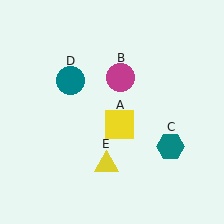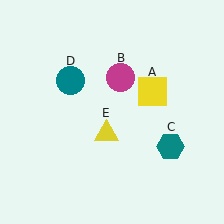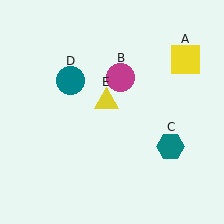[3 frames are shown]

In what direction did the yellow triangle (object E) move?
The yellow triangle (object E) moved up.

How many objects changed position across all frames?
2 objects changed position: yellow square (object A), yellow triangle (object E).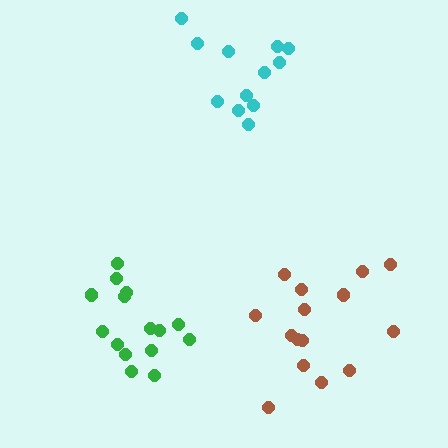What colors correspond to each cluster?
The clusters are colored: green, cyan, brown.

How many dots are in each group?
Group 1: 15 dots, Group 2: 12 dots, Group 3: 15 dots (42 total).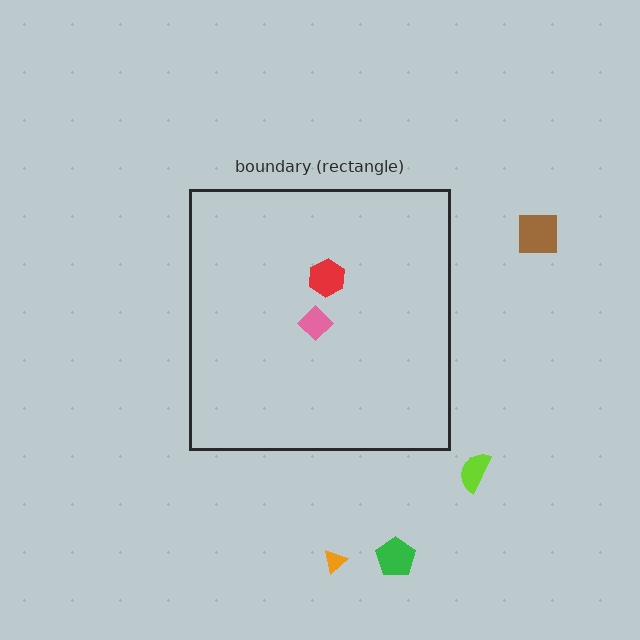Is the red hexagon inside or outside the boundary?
Inside.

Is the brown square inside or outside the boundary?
Outside.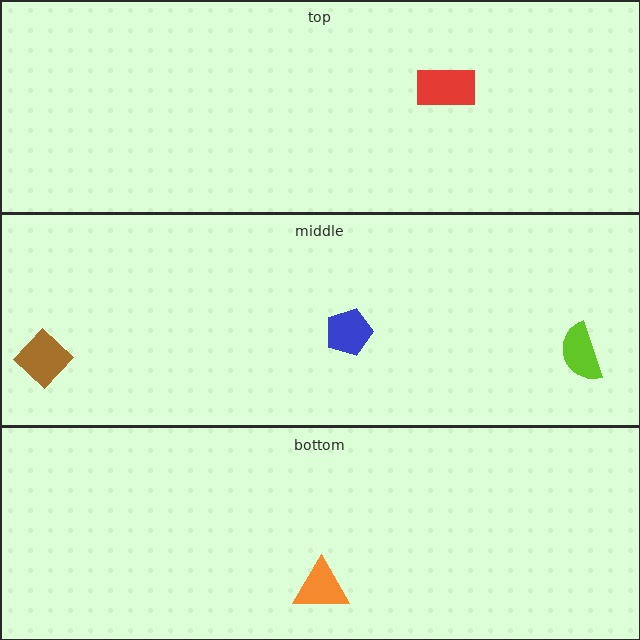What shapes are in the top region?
The red rectangle.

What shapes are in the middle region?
The lime semicircle, the brown diamond, the blue pentagon.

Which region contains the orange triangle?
The bottom region.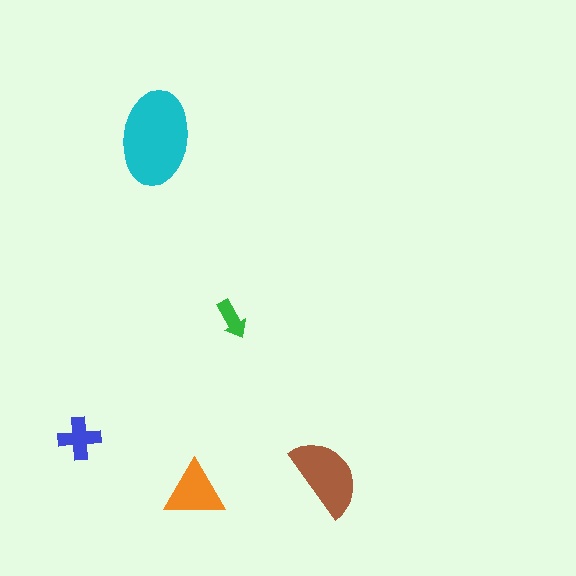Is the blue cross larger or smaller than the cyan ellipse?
Smaller.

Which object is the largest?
The cyan ellipse.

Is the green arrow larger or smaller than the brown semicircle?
Smaller.